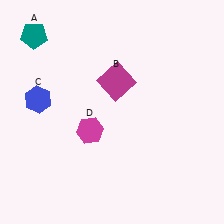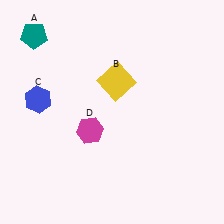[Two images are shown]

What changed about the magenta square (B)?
In Image 1, B is magenta. In Image 2, it changed to yellow.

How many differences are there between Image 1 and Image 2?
There is 1 difference between the two images.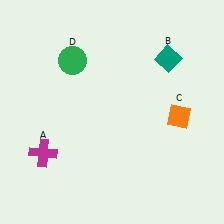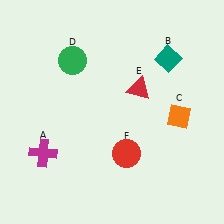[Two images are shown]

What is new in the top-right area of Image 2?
A red triangle (E) was added in the top-right area of Image 2.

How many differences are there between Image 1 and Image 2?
There are 2 differences between the two images.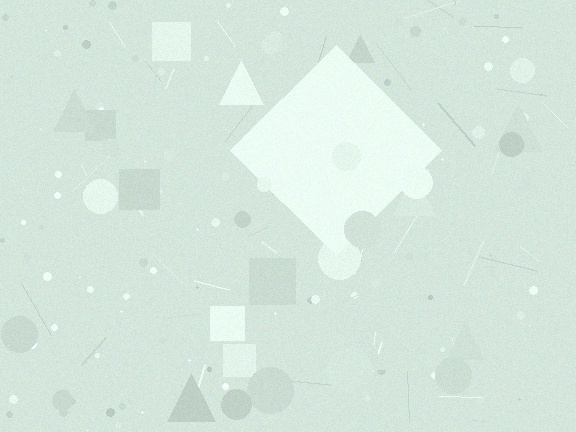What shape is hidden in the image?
A diamond is hidden in the image.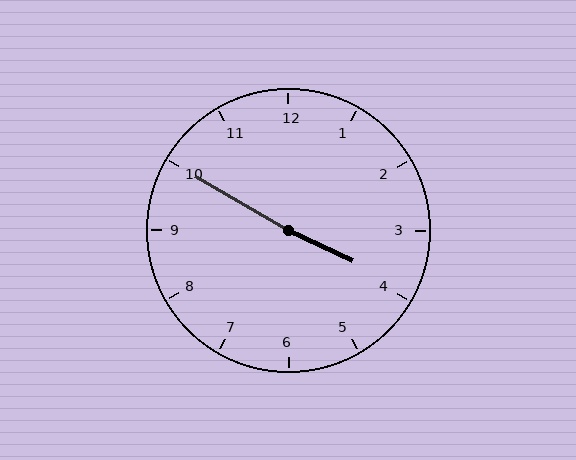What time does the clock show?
3:50.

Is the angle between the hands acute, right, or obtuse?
It is obtuse.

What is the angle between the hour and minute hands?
Approximately 175 degrees.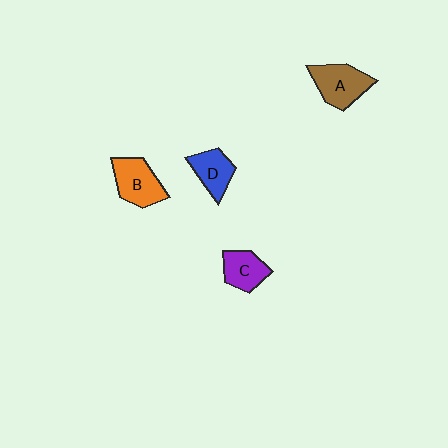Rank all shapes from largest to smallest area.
From largest to smallest: A (brown), B (orange), C (purple), D (blue).